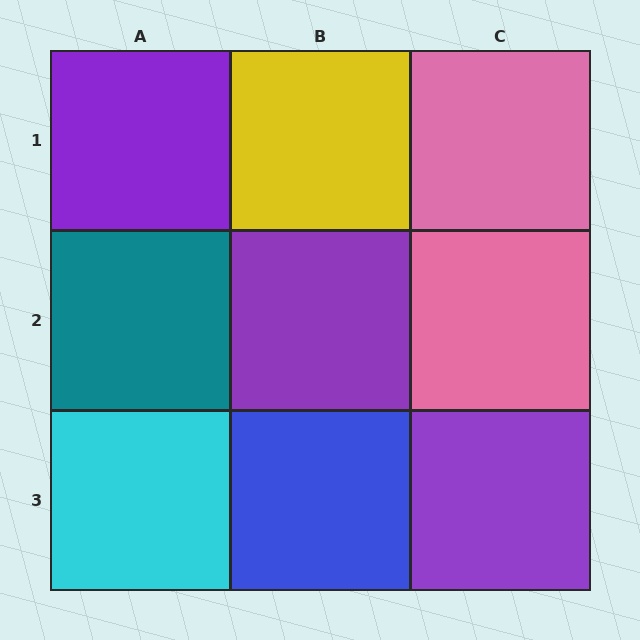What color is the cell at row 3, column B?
Blue.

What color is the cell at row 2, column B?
Purple.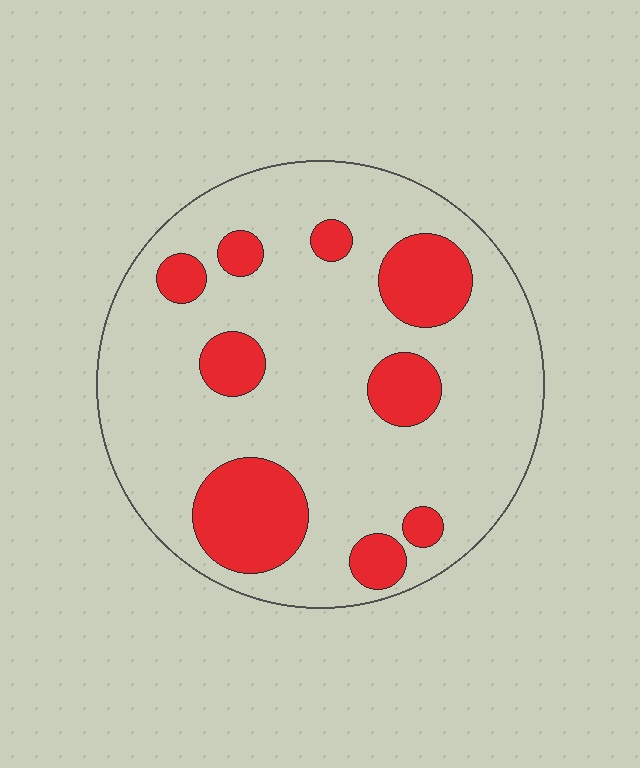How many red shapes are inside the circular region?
9.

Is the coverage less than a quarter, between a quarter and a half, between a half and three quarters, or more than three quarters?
Less than a quarter.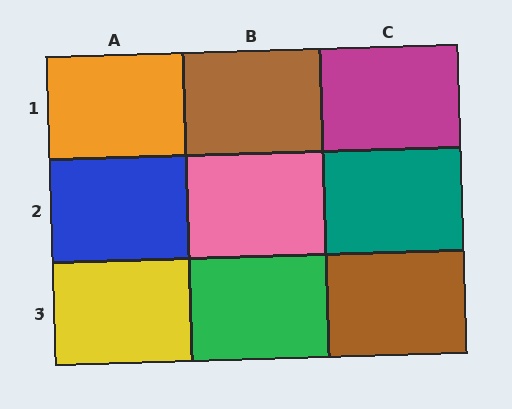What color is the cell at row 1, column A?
Orange.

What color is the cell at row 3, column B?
Green.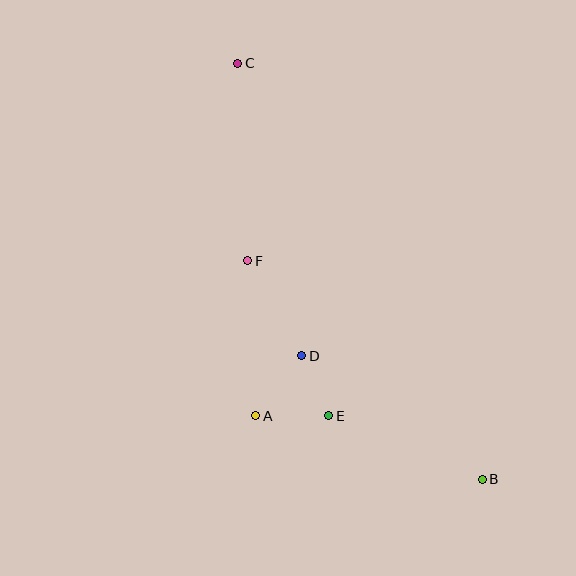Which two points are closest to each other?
Points D and E are closest to each other.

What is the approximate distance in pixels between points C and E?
The distance between C and E is approximately 364 pixels.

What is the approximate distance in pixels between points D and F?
The distance between D and F is approximately 109 pixels.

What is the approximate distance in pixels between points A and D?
The distance between A and D is approximately 76 pixels.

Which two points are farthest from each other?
Points B and C are farthest from each other.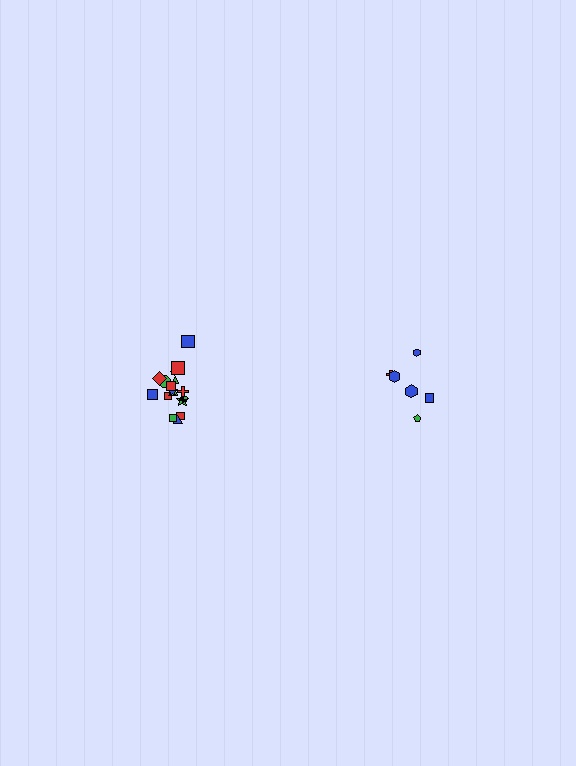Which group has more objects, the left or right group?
The left group.